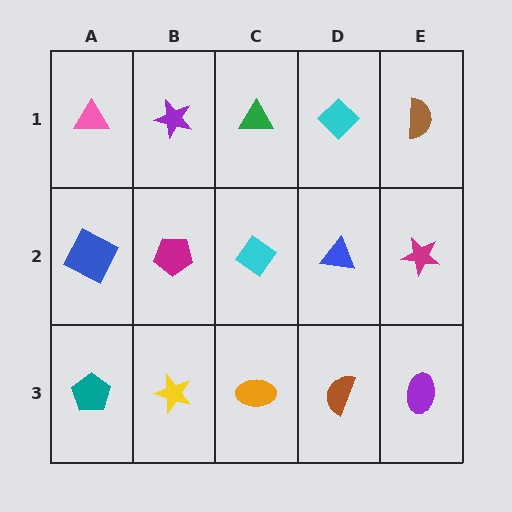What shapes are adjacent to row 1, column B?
A magenta pentagon (row 2, column B), a pink triangle (row 1, column A), a green triangle (row 1, column C).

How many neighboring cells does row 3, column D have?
3.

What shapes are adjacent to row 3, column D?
A blue triangle (row 2, column D), an orange ellipse (row 3, column C), a purple ellipse (row 3, column E).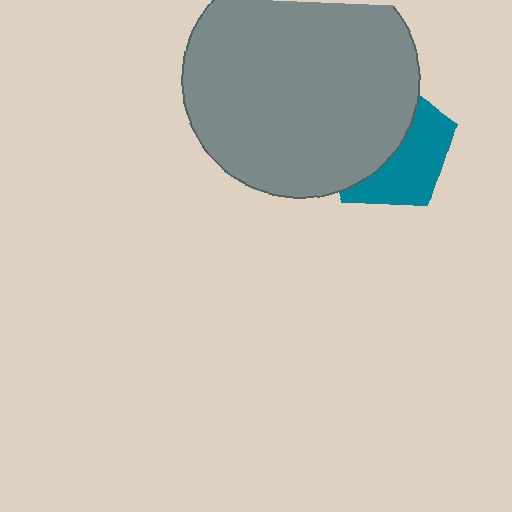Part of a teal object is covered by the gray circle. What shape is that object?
It is a pentagon.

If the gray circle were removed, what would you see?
You would see the complete teal pentagon.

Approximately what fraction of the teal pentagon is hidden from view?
Roughly 55% of the teal pentagon is hidden behind the gray circle.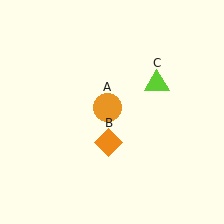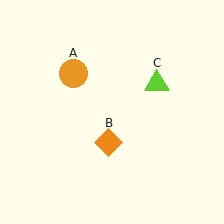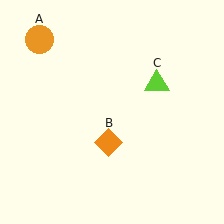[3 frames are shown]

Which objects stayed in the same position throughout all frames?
Orange diamond (object B) and lime triangle (object C) remained stationary.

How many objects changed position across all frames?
1 object changed position: orange circle (object A).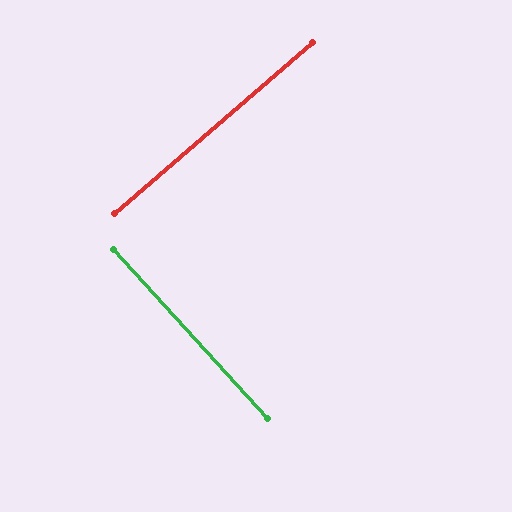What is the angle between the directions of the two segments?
Approximately 88 degrees.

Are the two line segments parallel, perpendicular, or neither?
Perpendicular — they meet at approximately 88°.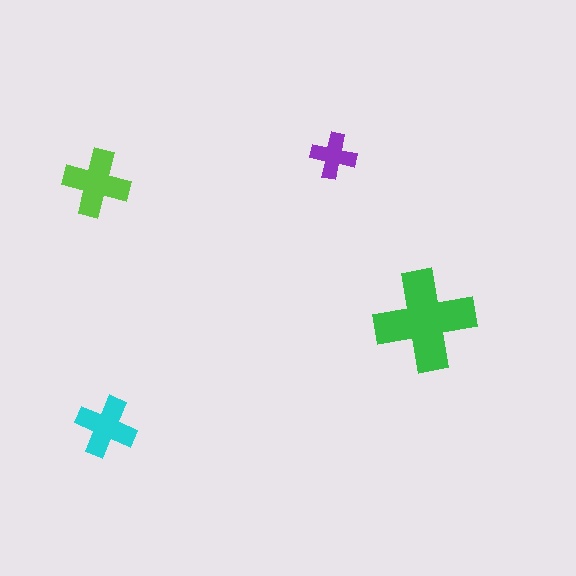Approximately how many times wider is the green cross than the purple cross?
About 2 times wider.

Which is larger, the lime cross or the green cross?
The green one.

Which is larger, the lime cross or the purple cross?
The lime one.